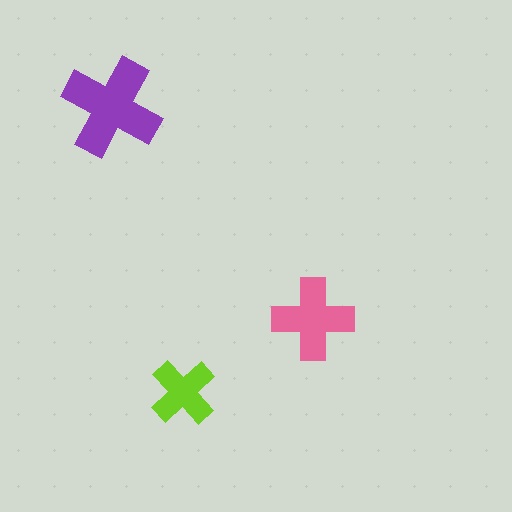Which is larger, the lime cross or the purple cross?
The purple one.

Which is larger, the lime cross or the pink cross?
The pink one.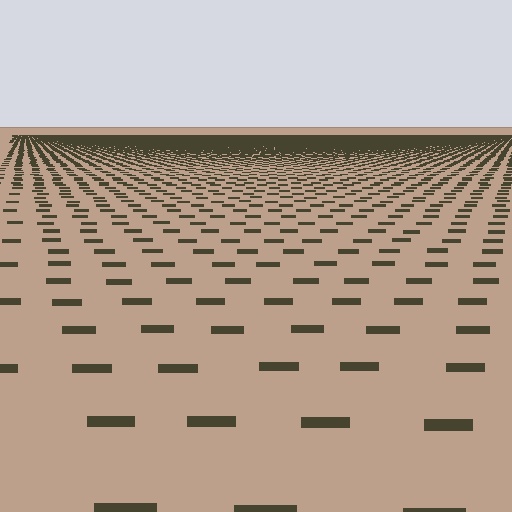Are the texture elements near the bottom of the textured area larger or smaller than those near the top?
Larger. Near the bottom, elements are closer to the viewer and appear at a bigger on-screen size.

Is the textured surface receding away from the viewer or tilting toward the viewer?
The surface is receding away from the viewer. Texture elements get smaller and denser toward the top.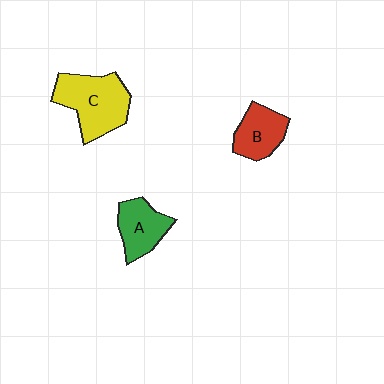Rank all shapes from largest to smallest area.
From largest to smallest: C (yellow), A (green), B (red).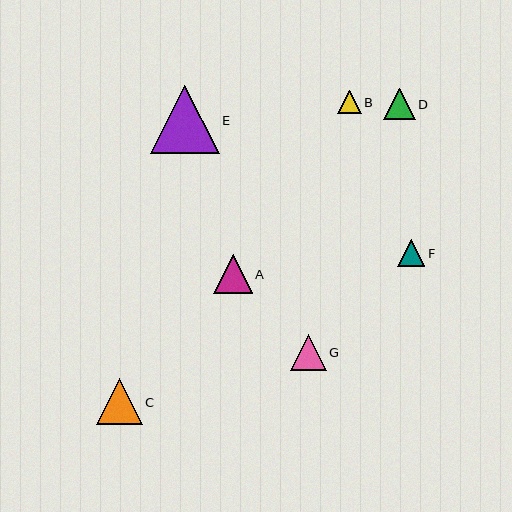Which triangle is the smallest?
Triangle B is the smallest with a size of approximately 24 pixels.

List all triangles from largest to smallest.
From largest to smallest: E, C, A, G, D, F, B.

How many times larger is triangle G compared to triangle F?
Triangle G is approximately 1.3 times the size of triangle F.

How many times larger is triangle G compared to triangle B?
Triangle G is approximately 1.5 times the size of triangle B.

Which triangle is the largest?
Triangle E is the largest with a size of approximately 69 pixels.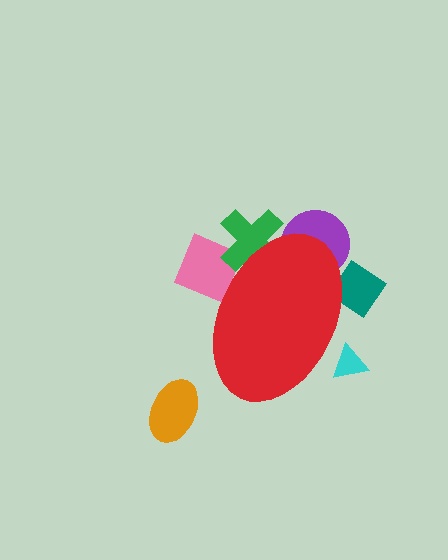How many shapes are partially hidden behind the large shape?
5 shapes are partially hidden.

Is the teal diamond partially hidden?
Yes, the teal diamond is partially hidden behind the red ellipse.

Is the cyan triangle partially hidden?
Yes, the cyan triangle is partially hidden behind the red ellipse.